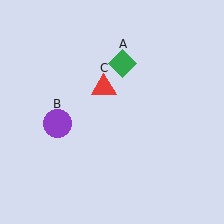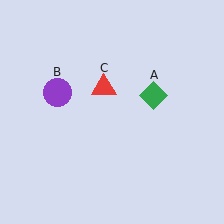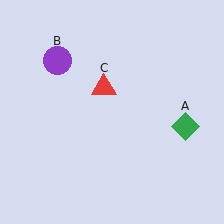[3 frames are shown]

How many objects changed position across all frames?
2 objects changed position: green diamond (object A), purple circle (object B).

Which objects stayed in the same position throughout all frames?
Red triangle (object C) remained stationary.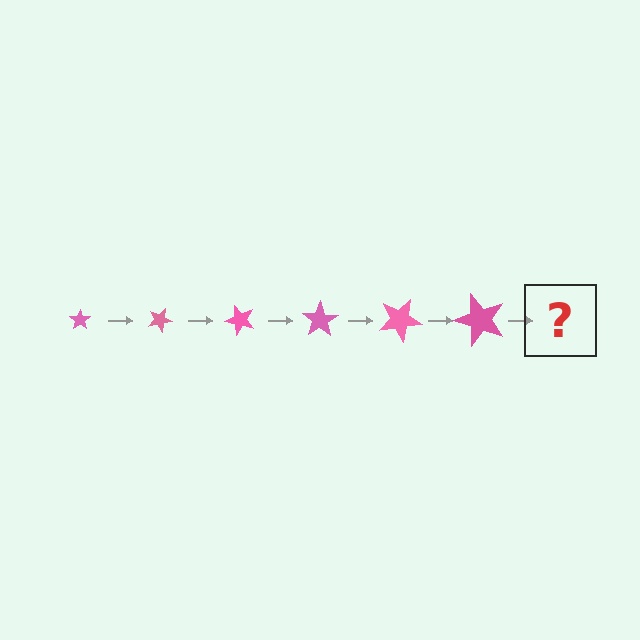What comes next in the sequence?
The next element should be a star, larger than the previous one and rotated 150 degrees from the start.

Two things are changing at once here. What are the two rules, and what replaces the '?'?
The two rules are that the star grows larger each step and it rotates 25 degrees each step. The '?' should be a star, larger than the previous one and rotated 150 degrees from the start.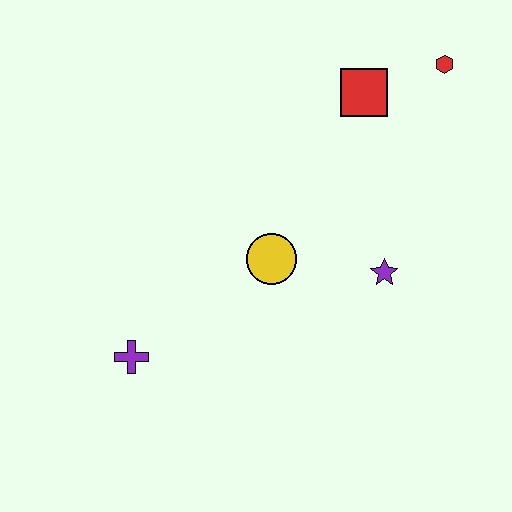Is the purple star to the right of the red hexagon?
No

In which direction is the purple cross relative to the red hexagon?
The purple cross is to the left of the red hexagon.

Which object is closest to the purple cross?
The yellow circle is closest to the purple cross.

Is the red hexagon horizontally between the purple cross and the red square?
No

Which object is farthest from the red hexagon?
The purple cross is farthest from the red hexagon.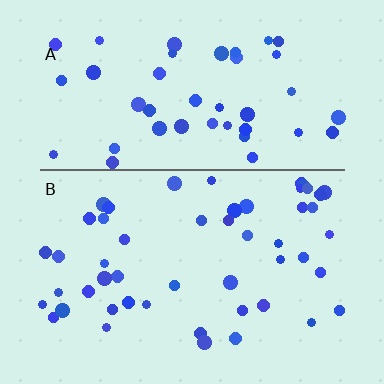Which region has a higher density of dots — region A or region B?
B (the bottom).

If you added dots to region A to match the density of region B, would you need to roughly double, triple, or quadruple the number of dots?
Approximately double.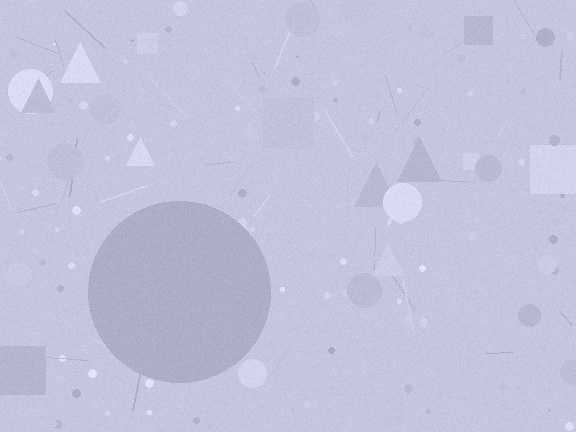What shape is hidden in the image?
A circle is hidden in the image.